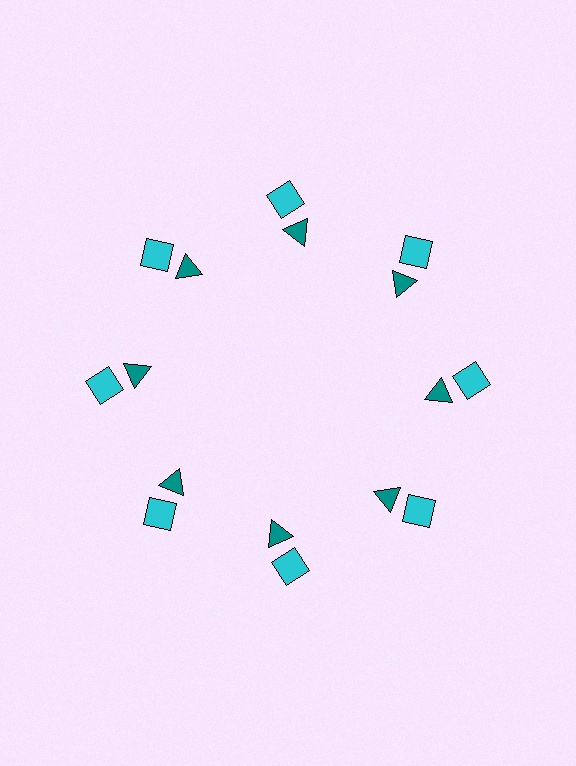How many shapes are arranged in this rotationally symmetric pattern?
There are 16 shapes, arranged in 8 groups of 2.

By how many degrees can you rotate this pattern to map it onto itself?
The pattern maps onto itself every 45 degrees of rotation.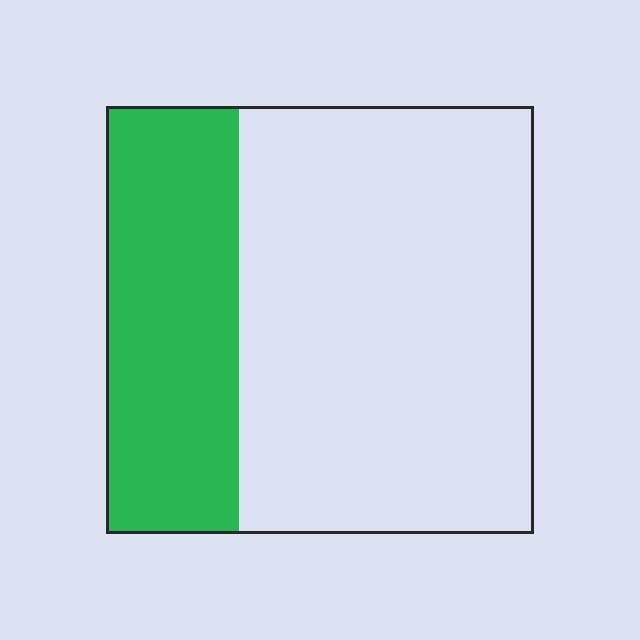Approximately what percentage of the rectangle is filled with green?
Approximately 30%.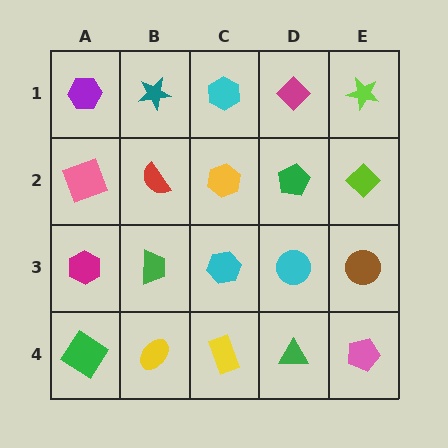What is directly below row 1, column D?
A green pentagon.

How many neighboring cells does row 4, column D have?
3.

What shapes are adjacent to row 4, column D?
A cyan circle (row 3, column D), a yellow rectangle (row 4, column C), a pink pentagon (row 4, column E).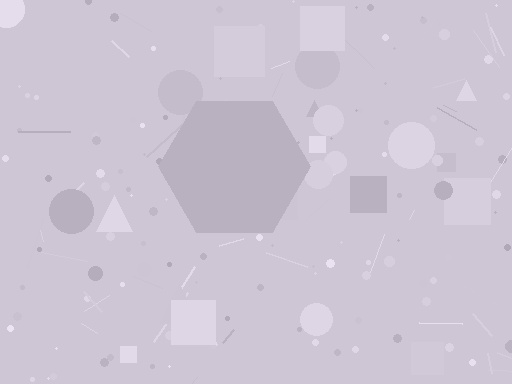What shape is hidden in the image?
A hexagon is hidden in the image.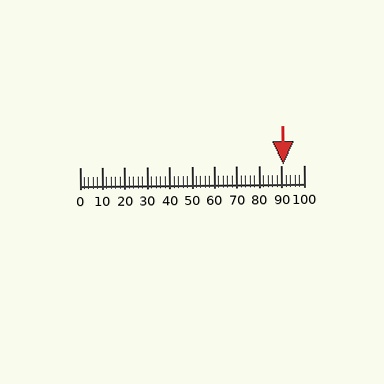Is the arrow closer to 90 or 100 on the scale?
The arrow is closer to 90.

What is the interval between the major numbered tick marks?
The major tick marks are spaced 10 units apart.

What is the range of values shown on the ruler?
The ruler shows values from 0 to 100.